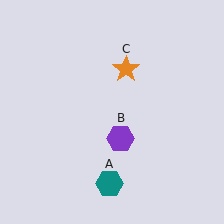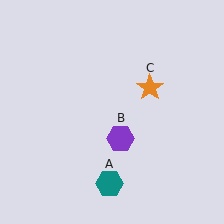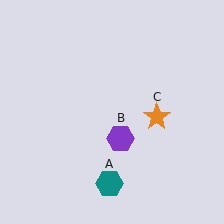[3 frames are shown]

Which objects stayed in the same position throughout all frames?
Teal hexagon (object A) and purple hexagon (object B) remained stationary.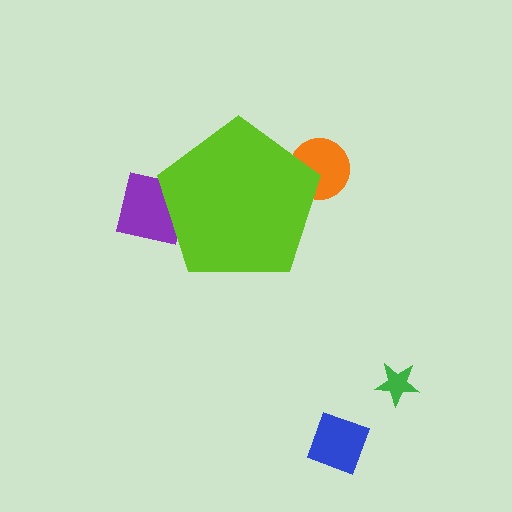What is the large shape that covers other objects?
A lime pentagon.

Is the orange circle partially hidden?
Yes, the orange circle is partially hidden behind the lime pentagon.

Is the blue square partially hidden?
No, the blue square is fully visible.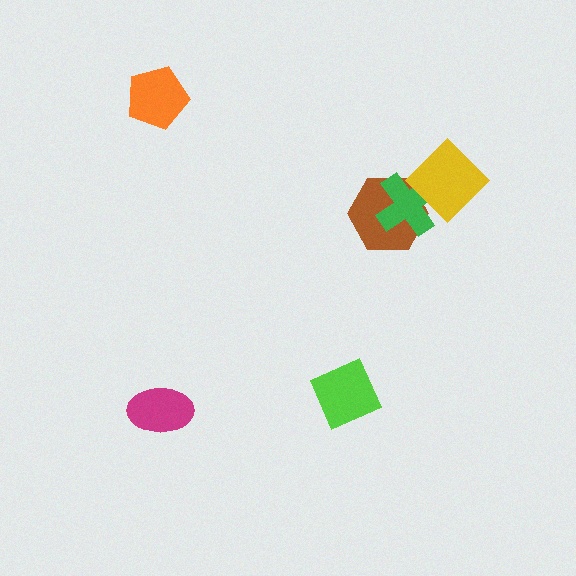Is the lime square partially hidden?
No, no other shape covers it.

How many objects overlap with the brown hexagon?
2 objects overlap with the brown hexagon.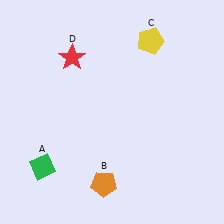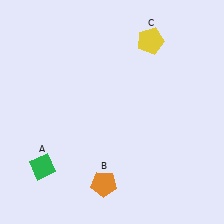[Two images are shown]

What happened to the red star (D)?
The red star (D) was removed in Image 2. It was in the top-left area of Image 1.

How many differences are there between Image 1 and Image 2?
There is 1 difference between the two images.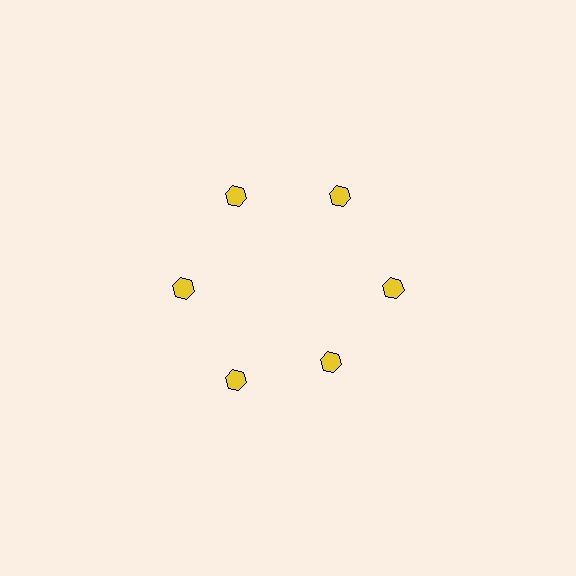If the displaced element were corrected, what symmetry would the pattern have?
It would have 6-fold rotational symmetry — the pattern would map onto itself every 60 degrees.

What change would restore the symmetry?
The symmetry would be restored by moving it outward, back onto the ring so that all 6 hexagons sit at equal angles and equal distance from the center.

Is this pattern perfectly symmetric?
No. The 6 yellow hexagons are arranged in a ring, but one element near the 5 o'clock position is pulled inward toward the center, breaking the 6-fold rotational symmetry.